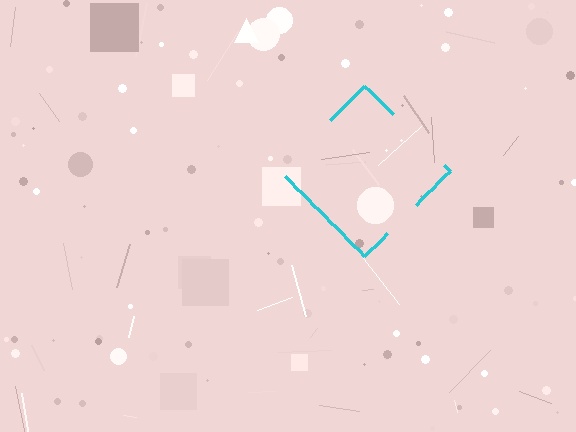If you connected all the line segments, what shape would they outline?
They would outline a diamond.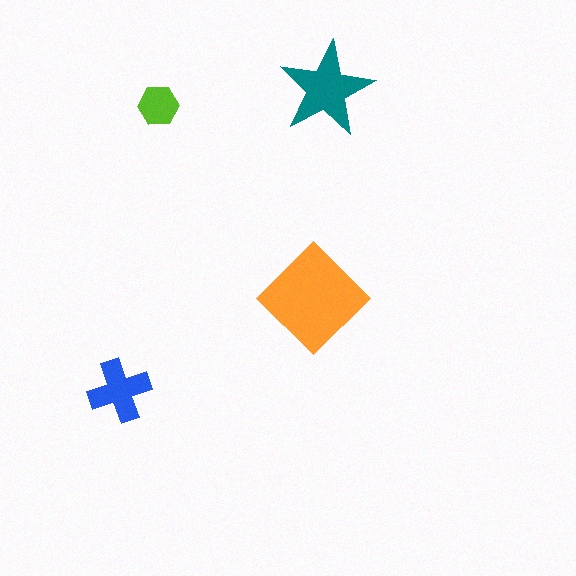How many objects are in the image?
There are 4 objects in the image.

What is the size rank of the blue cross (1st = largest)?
3rd.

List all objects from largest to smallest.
The orange diamond, the teal star, the blue cross, the lime hexagon.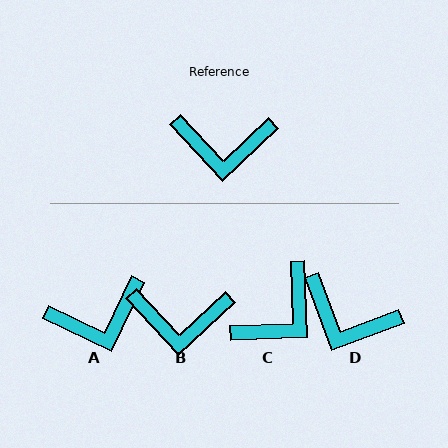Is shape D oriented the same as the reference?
No, it is off by about 23 degrees.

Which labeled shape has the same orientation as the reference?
B.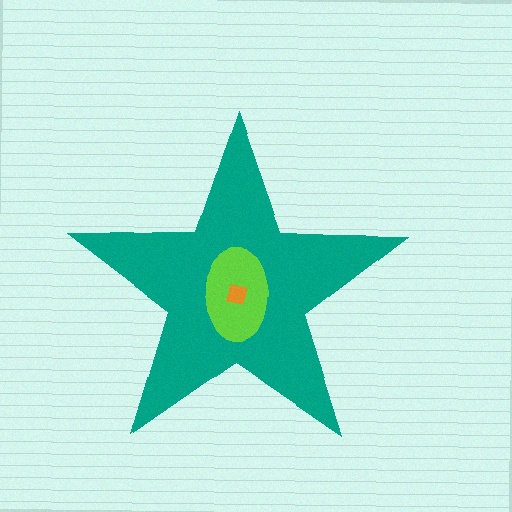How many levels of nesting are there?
3.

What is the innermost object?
The orange square.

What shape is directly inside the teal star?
The lime ellipse.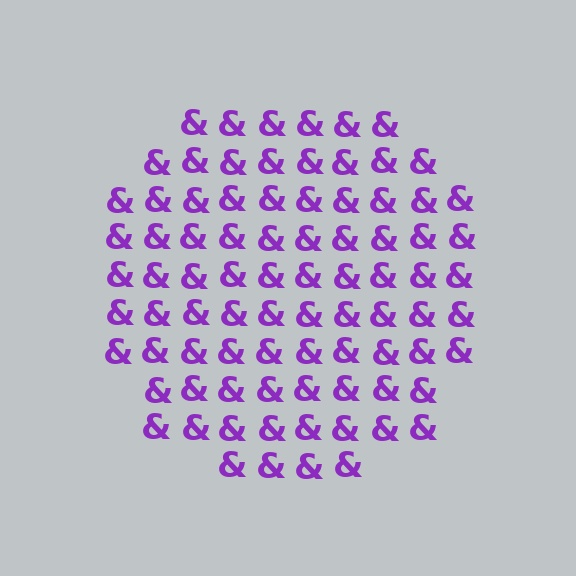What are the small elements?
The small elements are ampersands.